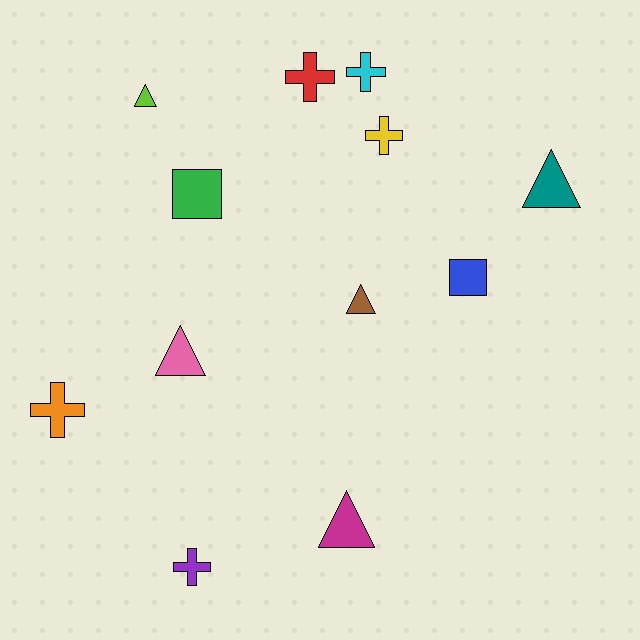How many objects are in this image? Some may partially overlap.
There are 12 objects.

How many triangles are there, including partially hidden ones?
There are 5 triangles.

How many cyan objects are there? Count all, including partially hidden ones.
There is 1 cyan object.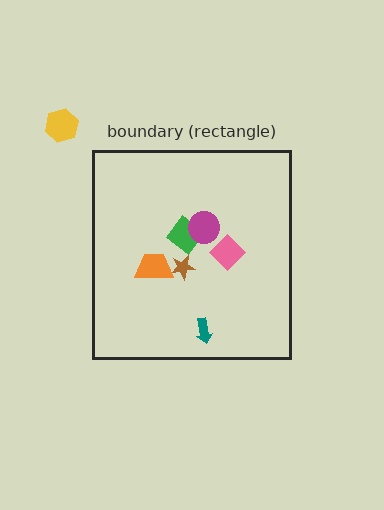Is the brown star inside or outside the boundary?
Inside.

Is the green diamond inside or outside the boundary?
Inside.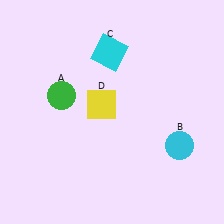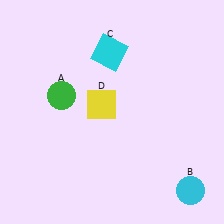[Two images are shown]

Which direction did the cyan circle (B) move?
The cyan circle (B) moved down.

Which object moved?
The cyan circle (B) moved down.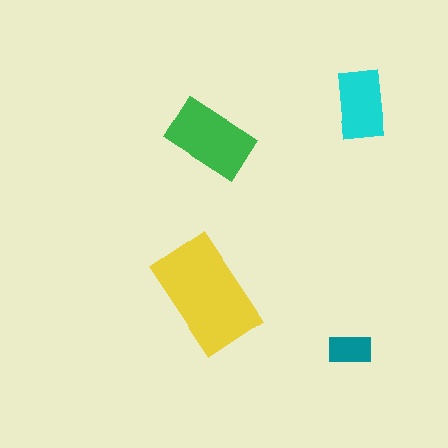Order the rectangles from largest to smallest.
the yellow one, the green one, the cyan one, the teal one.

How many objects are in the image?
There are 4 objects in the image.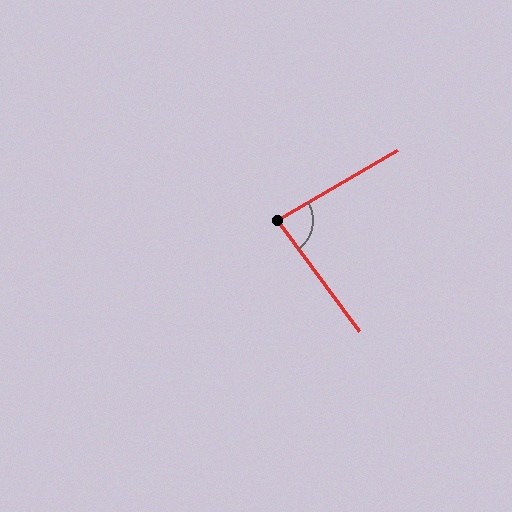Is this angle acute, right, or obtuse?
It is acute.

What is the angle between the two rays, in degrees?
Approximately 84 degrees.